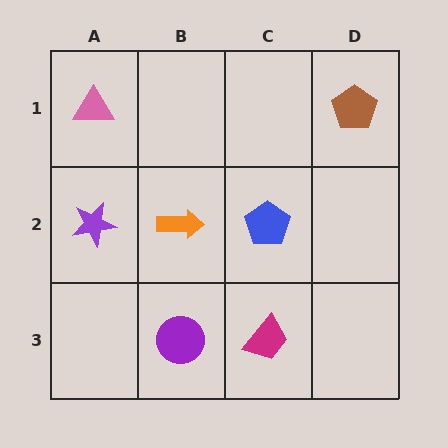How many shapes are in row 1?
2 shapes.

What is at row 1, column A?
A pink triangle.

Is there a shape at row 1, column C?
No, that cell is empty.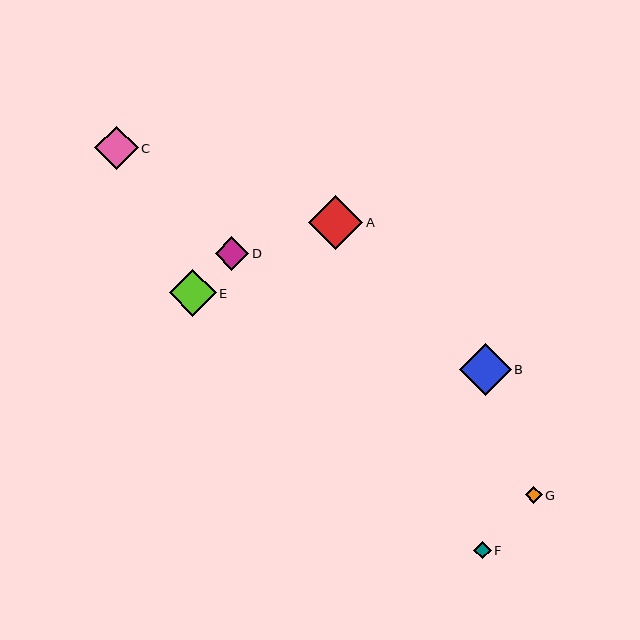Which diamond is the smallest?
Diamond F is the smallest with a size of approximately 17 pixels.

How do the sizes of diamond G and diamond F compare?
Diamond G and diamond F are approximately the same size.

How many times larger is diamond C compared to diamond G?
Diamond C is approximately 2.5 times the size of diamond G.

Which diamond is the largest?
Diamond A is the largest with a size of approximately 54 pixels.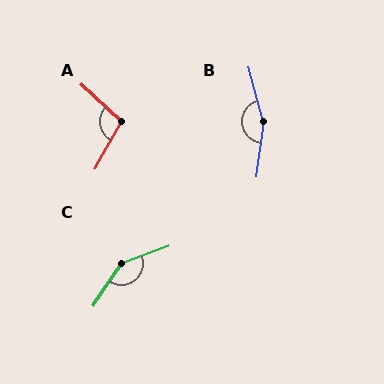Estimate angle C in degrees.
Approximately 144 degrees.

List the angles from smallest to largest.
A (104°), C (144°), B (157°).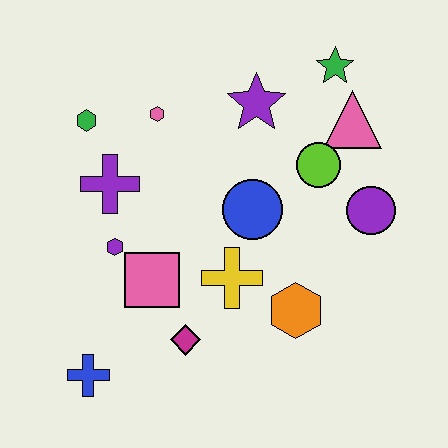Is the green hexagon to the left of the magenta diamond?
Yes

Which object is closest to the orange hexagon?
The yellow cross is closest to the orange hexagon.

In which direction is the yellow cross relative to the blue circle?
The yellow cross is below the blue circle.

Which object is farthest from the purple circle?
The blue cross is farthest from the purple circle.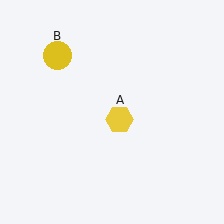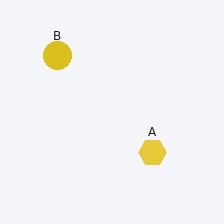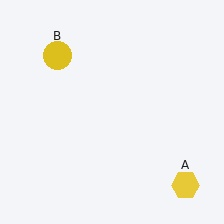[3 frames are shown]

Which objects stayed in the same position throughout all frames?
Yellow circle (object B) remained stationary.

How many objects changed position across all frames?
1 object changed position: yellow hexagon (object A).